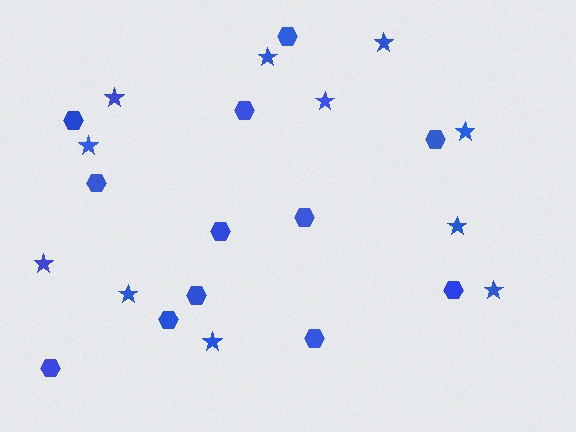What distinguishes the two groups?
There are 2 groups: one group of stars (11) and one group of hexagons (12).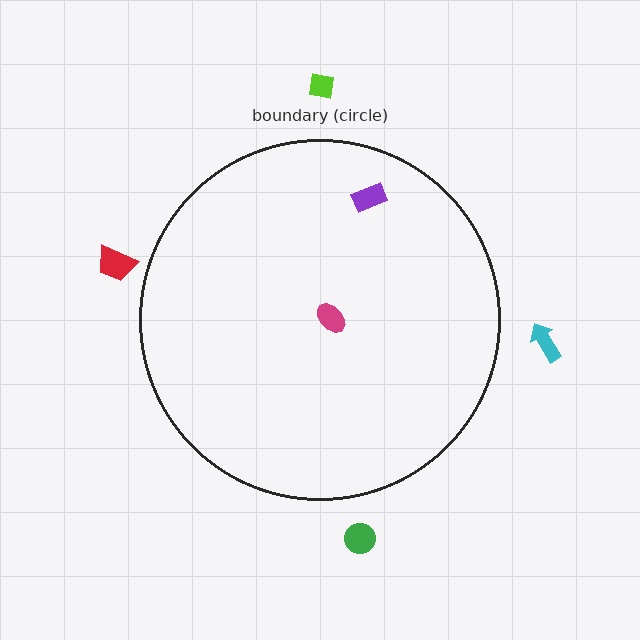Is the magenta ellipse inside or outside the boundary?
Inside.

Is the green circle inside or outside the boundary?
Outside.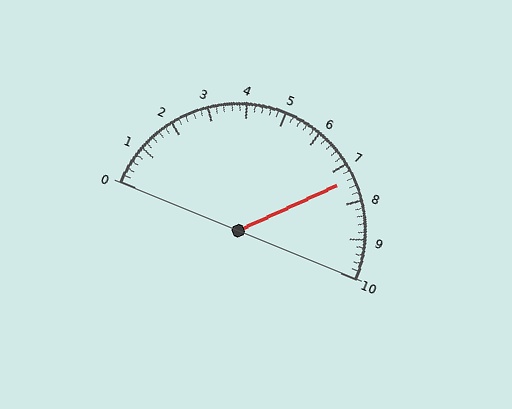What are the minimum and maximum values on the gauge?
The gauge ranges from 0 to 10.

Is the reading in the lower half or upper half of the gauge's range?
The reading is in the upper half of the range (0 to 10).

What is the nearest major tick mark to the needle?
The nearest major tick mark is 7.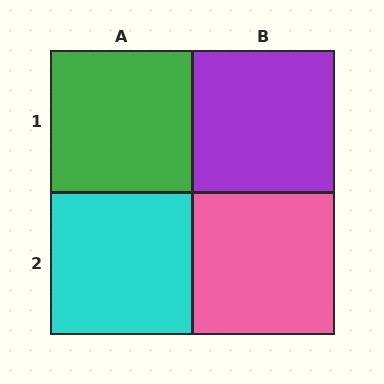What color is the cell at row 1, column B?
Purple.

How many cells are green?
1 cell is green.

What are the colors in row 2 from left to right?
Cyan, pink.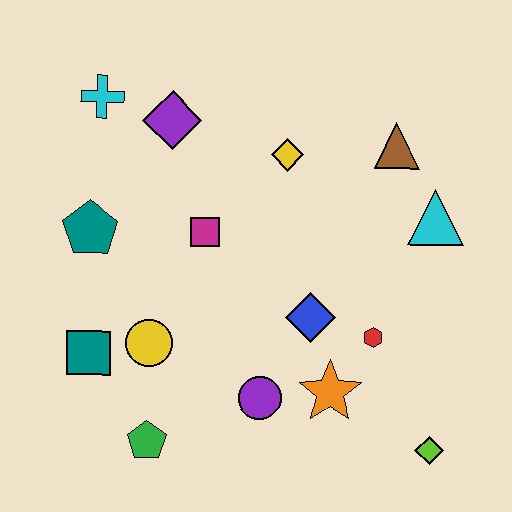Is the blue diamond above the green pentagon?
Yes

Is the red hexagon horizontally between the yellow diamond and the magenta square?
No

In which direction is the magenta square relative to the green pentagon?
The magenta square is above the green pentagon.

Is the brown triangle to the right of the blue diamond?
Yes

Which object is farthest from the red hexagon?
The cyan cross is farthest from the red hexagon.